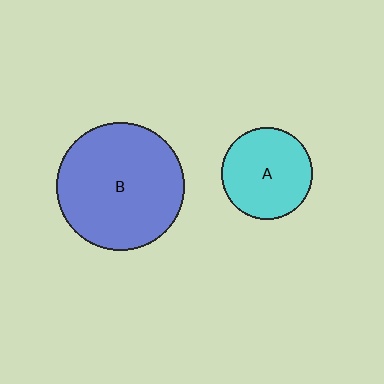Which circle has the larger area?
Circle B (blue).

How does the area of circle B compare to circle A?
Approximately 2.0 times.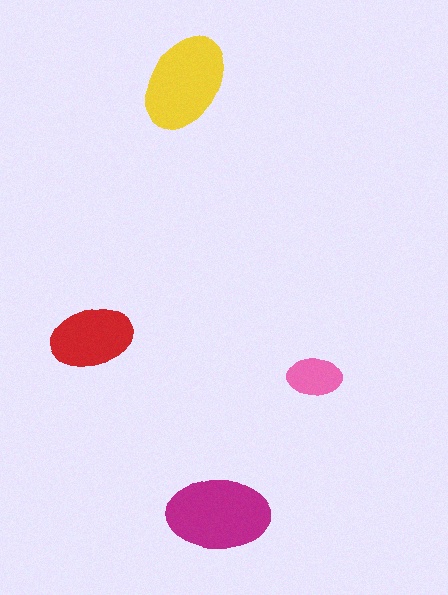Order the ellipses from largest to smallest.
the magenta one, the yellow one, the red one, the pink one.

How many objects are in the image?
There are 4 objects in the image.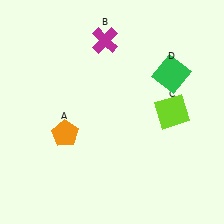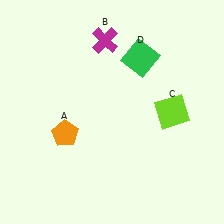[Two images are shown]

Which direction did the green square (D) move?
The green square (D) moved left.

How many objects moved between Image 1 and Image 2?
1 object moved between the two images.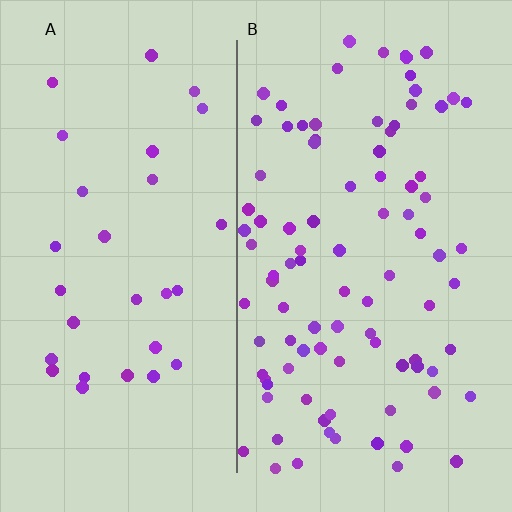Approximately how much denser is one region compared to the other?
Approximately 3.1× — region B over region A.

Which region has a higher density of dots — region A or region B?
B (the right).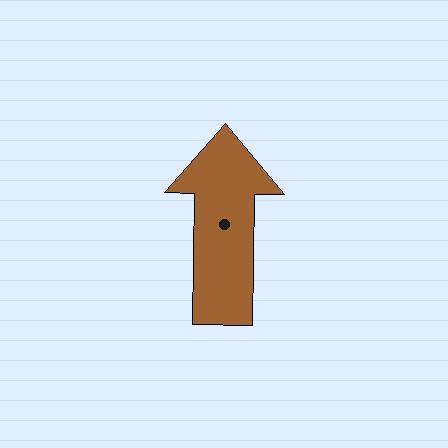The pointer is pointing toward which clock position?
Roughly 12 o'clock.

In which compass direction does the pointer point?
North.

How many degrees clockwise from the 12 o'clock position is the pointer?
Approximately 1 degrees.